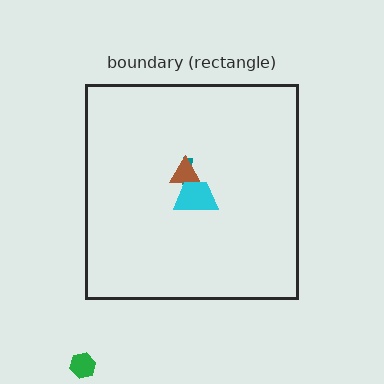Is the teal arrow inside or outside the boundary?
Inside.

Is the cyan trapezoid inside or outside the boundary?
Inside.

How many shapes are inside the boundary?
3 inside, 1 outside.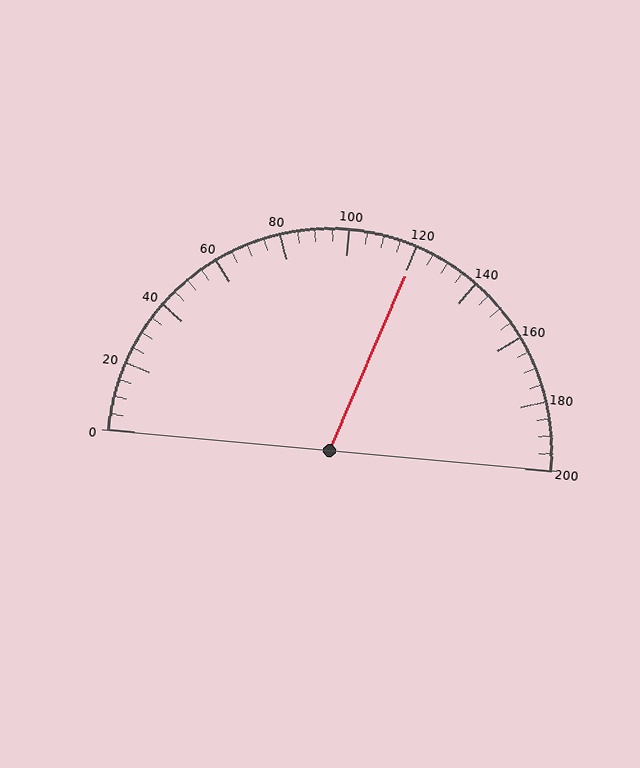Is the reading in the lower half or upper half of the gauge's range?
The reading is in the upper half of the range (0 to 200).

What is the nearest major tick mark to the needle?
The nearest major tick mark is 120.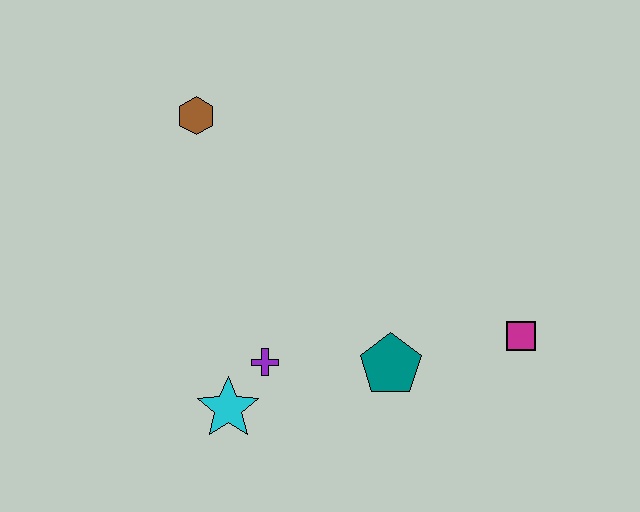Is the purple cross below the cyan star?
No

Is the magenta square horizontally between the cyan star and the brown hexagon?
No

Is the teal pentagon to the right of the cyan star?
Yes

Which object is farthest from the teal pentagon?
The brown hexagon is farthest from the teal pentagon.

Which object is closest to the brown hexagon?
The purple cross is closest to the brown hexagon.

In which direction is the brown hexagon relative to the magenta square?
The brown hexagon is to the left of the magenta square.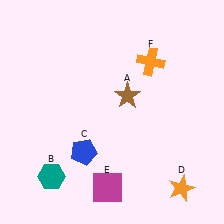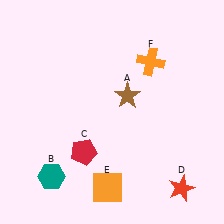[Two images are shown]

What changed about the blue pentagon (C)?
In Image 1, C is blue. In Image 2, it changed to red.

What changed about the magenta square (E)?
In Image 1, E is magenta. In Image 2, it changed to orange.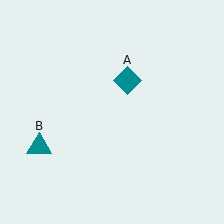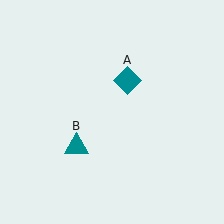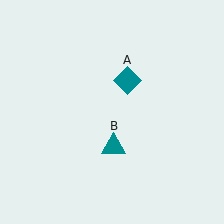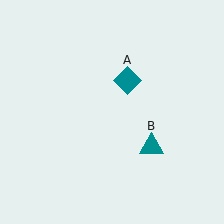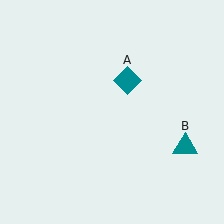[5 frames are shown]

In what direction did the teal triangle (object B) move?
The teal triangle (object B) moved right.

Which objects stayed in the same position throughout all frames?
Teal diamond (object A) remained stationary.